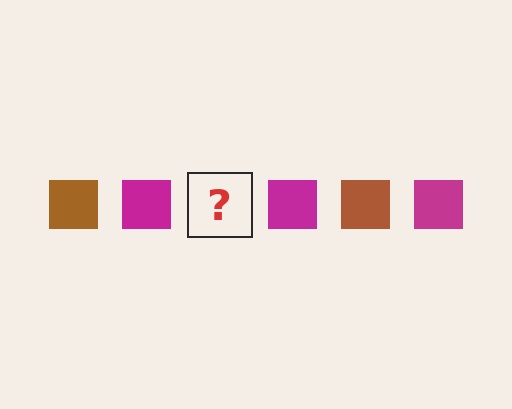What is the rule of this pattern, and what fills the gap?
The rule is that the pattern cycles through brown, magenta squares. The gap should be filled with a brown square.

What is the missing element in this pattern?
The missing element is a brown square.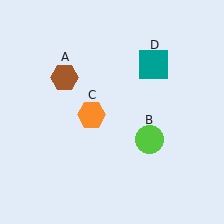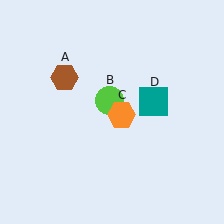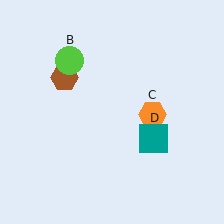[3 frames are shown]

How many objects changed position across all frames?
3 objects changed position: lime circle (object B), orange hexagon (object C), teal square (object D).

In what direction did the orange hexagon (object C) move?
The orange hexagon (object C) moved right.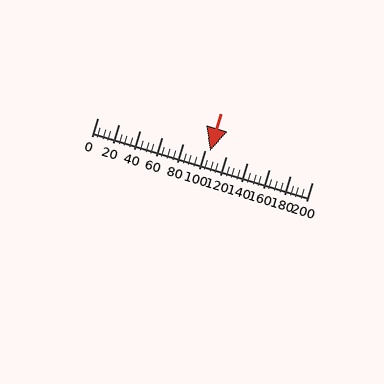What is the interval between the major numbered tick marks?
The major tick marks are spaced 20 units apart.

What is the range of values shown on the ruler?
The ruler shows values from 0 to 200.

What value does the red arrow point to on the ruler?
The red arrow points to approximately 105.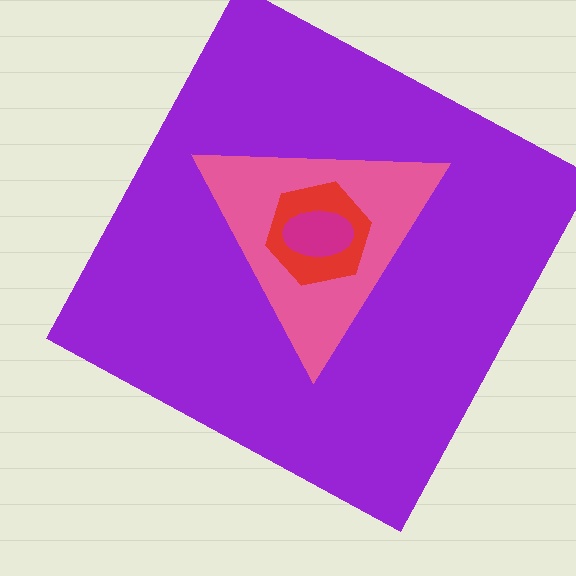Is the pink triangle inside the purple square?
Yes.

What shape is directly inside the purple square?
The pink triangle.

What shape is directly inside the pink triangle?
The red hexagon.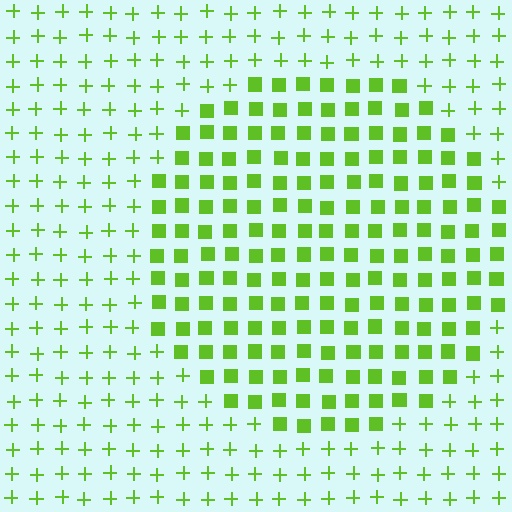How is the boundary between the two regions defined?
The boundary is defined by a change in element shape: squares inside vs. plus signs outside. All elements share the same color and spacing.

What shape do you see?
I see a circle.